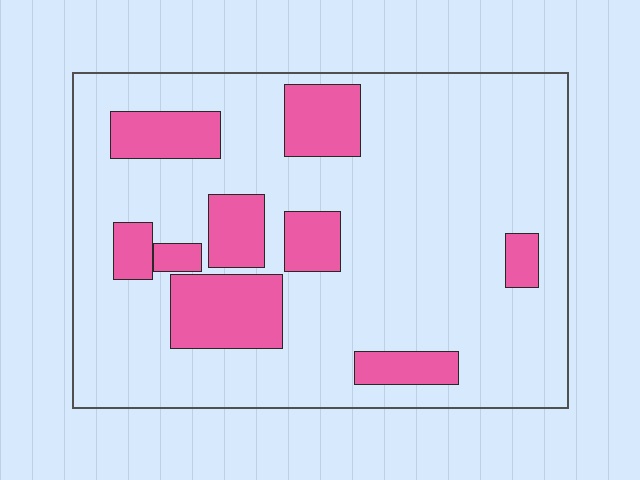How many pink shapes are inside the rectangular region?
9.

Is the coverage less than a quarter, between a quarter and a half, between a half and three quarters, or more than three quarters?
Less than a quarter.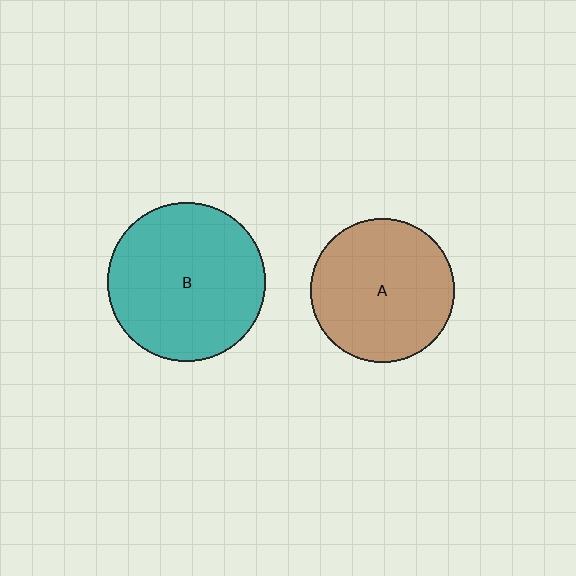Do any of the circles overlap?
No, none of the circles overlap.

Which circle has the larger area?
Circle B (teal).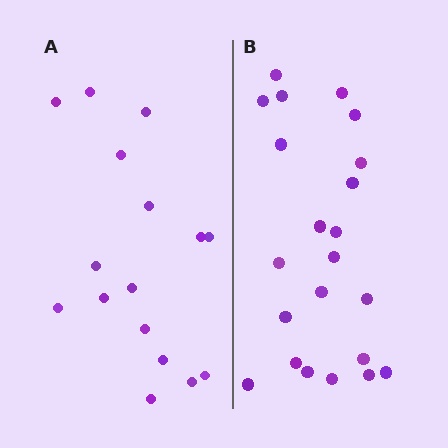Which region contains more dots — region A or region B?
Region B (the right region) has more dots.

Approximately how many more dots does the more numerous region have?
Region B has about 6 more dots than region A.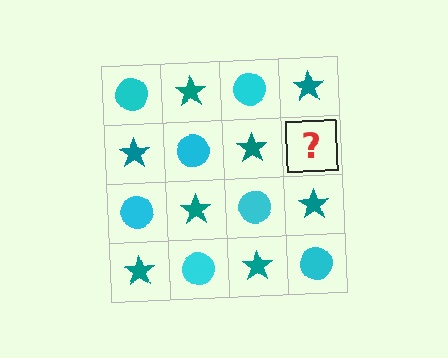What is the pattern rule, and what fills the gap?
The rule is that it alternates cyan circle and teal star in a checkerboard pattern. The gap should be filled with a cyan circle.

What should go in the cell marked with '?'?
The missing cell should contain a cyan circle.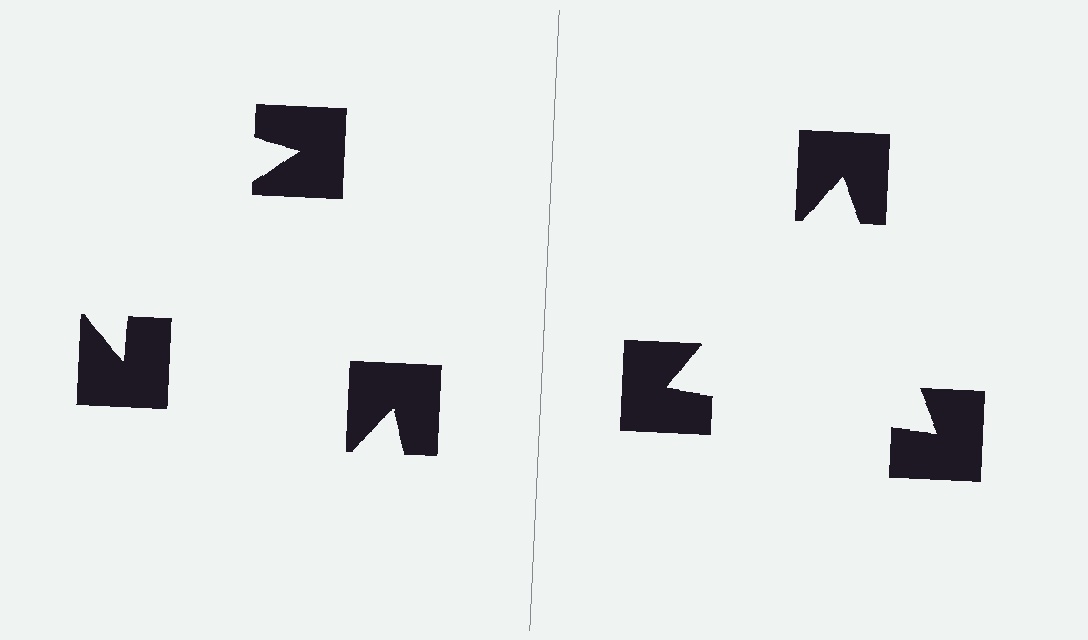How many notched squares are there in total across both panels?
6 — 3 on each side.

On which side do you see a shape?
An illusory triangle appears on the right side. On the left side the wedge cuts are rotated, so no coherent shape forms.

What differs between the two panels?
The notched squares are positioned identically on both sides; only the wedge orientations differ. On the right they align to a triangle; on the left they are misaligned.